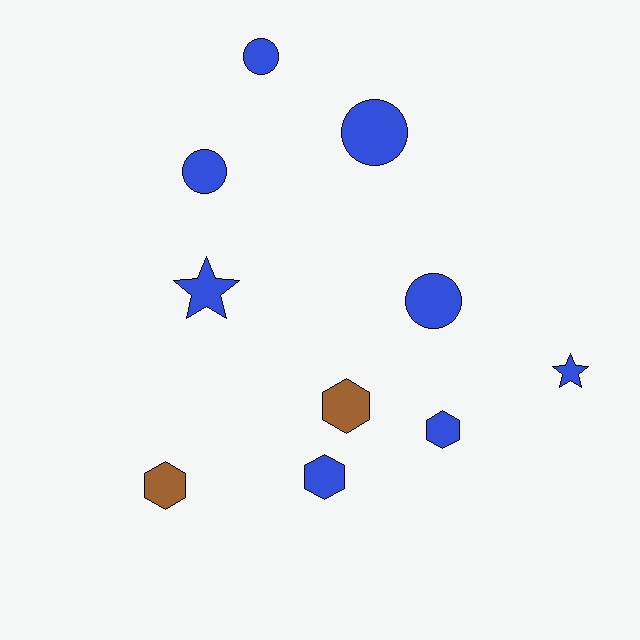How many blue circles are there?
There are 4 blue circles.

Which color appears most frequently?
Blue, with 8 objects.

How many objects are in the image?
There are 10 objects.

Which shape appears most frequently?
Circle, with 4 objects.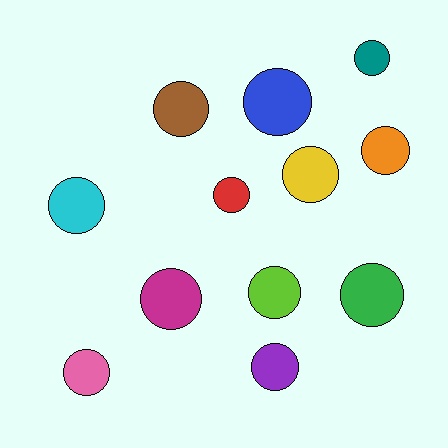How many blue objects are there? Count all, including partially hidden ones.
There is 1 blue object.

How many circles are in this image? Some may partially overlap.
There are 12 circles.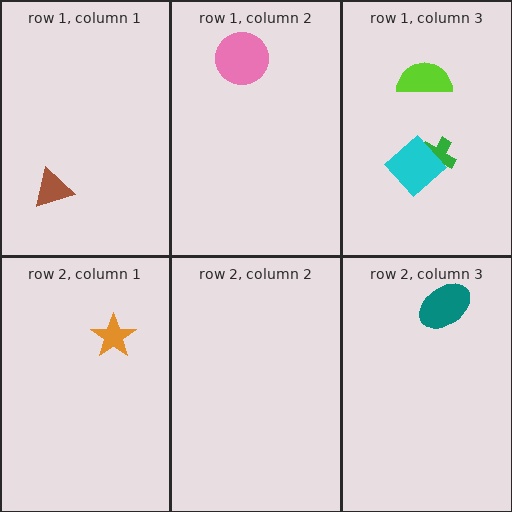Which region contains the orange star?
The row 2, column 1 region.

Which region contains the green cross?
The row 1, column 3 region.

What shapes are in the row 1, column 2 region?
The pink circle.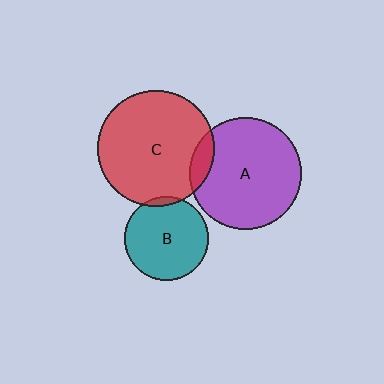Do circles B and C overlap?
Yes.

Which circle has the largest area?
Circle C (red).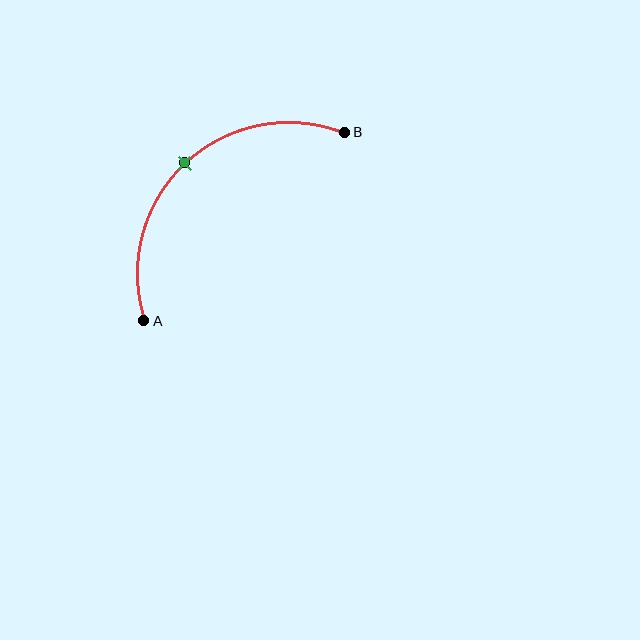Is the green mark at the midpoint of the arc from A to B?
Yes. The green mark lies on the arc at equal arc-length from both A and B — it is the arc midpoint.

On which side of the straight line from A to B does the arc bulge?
The arc bulges above and to the left of the straight line connecting A and B.